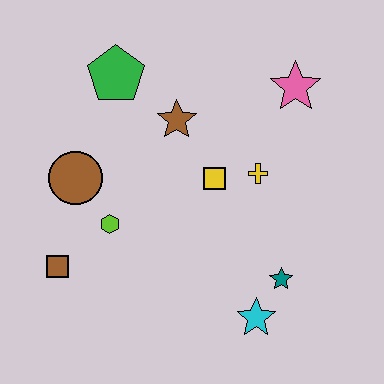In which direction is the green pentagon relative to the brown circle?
The green pentagon is above the brown circle.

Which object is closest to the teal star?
The cyan star is closest to the teal star.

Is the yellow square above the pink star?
No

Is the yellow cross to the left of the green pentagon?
No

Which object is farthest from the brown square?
The pink star is farthest from the brown square.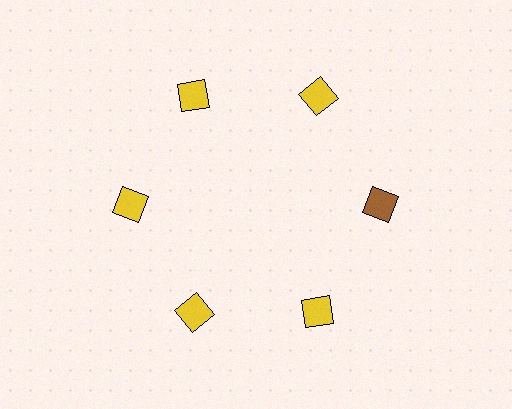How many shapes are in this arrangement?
There are 6 shapes arranged in a ring pattern.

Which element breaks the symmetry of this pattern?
The brown diamond at roughly the 3 o'clock position breaks the symmetry. All other shapes are yellow diamonds.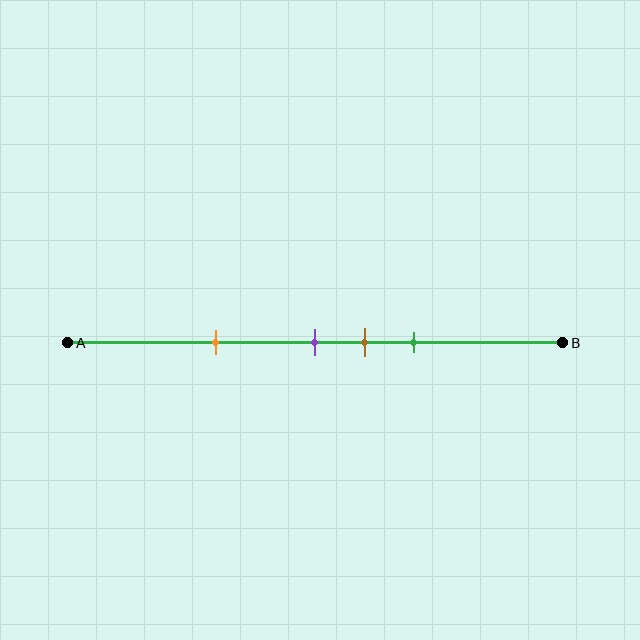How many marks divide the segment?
There are 4 marks dividing the segment.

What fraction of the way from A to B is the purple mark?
The purple mark is approximately 50% (0.5) of the way from A to B.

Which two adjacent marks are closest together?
The purple and brown marks are the closest adjacent pair.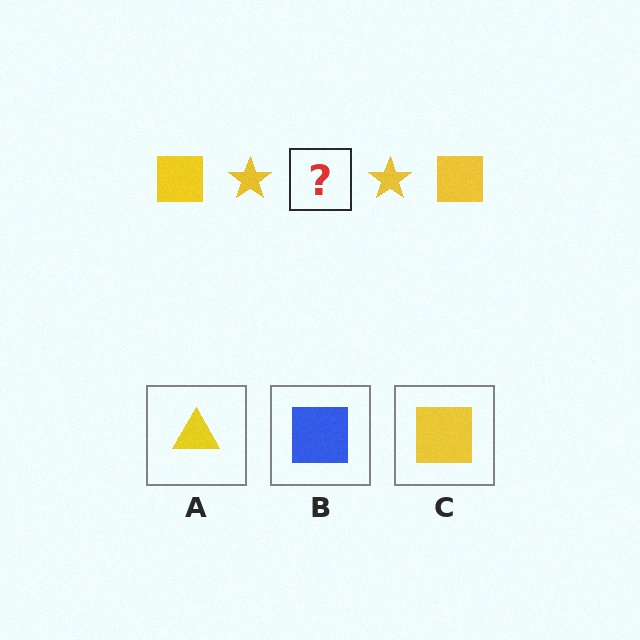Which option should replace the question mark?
Option C.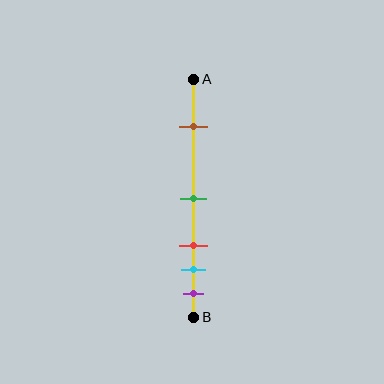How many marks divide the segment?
There are 5 marks dividing the segment.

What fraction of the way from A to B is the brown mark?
The brown mark is approximately 20% (0.2) of the way from A to B.